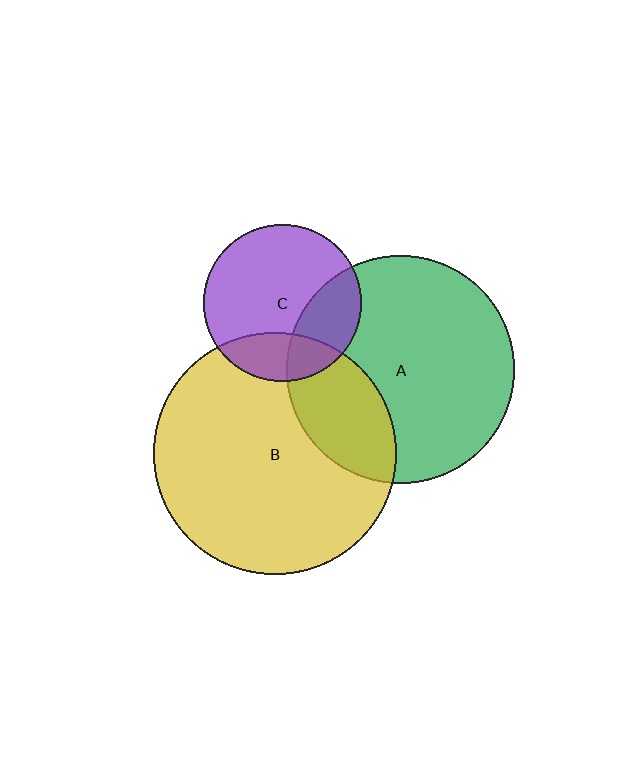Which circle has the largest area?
Circle B (yellow).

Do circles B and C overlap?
Yes.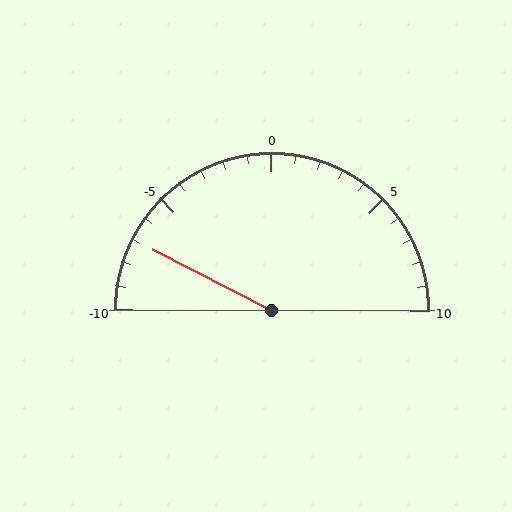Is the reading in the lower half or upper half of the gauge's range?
The reading is in the lower half of the range (-10 to 10).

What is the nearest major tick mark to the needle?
The nearest major tick mark is -5.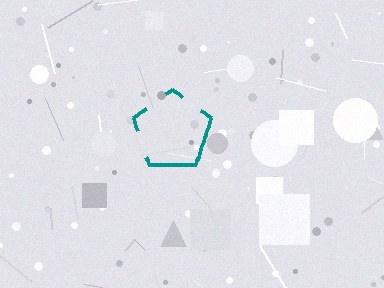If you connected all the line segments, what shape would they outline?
They would outline a pentagon.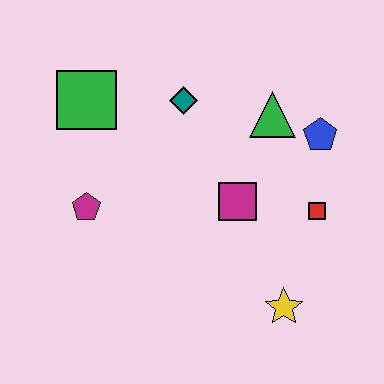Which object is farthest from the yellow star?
The green square is farthest from the yellow star.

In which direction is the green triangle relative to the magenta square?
The green triangle is above the magenta square.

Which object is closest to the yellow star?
The red square is closest to the yellow star.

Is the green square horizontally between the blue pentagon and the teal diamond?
No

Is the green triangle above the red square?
Yes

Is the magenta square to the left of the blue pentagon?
Yes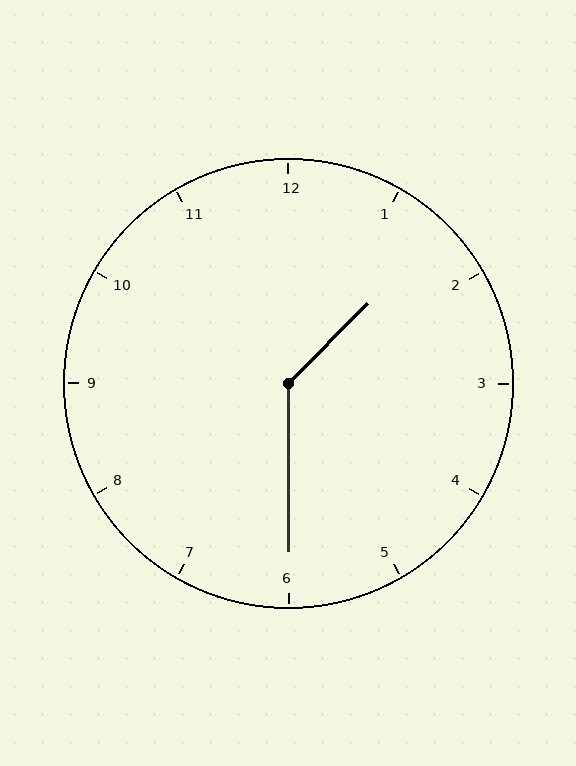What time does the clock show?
1:30.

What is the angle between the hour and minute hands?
Approximately 135 degrees.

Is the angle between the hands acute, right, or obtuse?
It is obtuse.